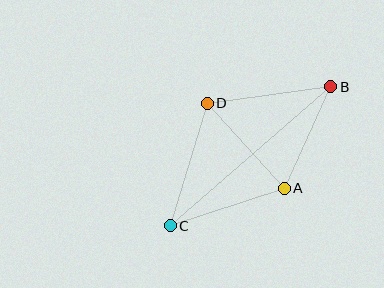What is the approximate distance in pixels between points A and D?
The distance between A and D is approximately 114 pixels.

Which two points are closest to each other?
Points A and B are closest to each other.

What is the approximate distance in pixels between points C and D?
The distance between C and D is approximately 128 pixels.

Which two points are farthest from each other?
Points B and C are farthest from each other.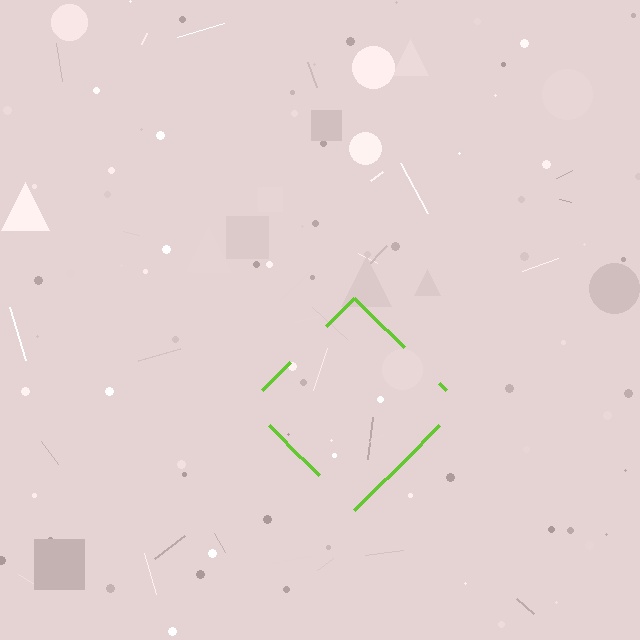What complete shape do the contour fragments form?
The contour fragments form a diamond.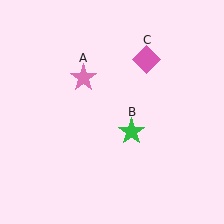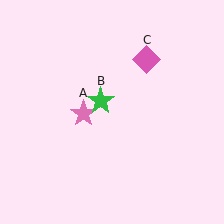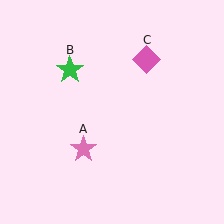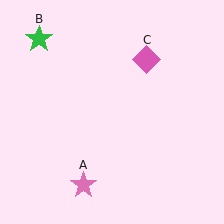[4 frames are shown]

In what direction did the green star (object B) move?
The green star (object B) moved up and to the left.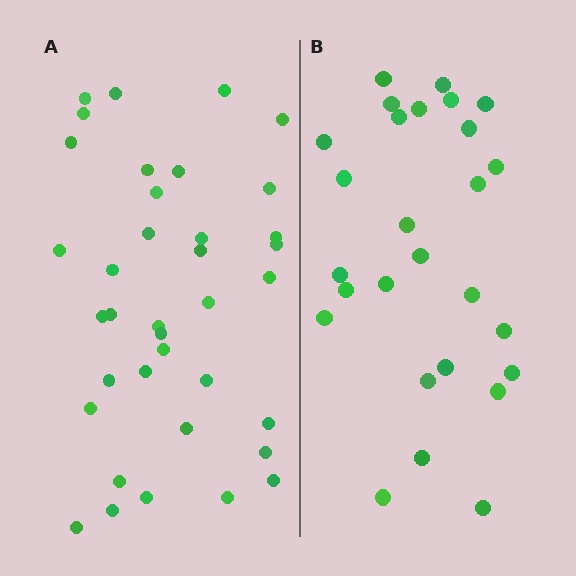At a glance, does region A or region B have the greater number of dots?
Region A (the left region) has more dots.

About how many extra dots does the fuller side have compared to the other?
Region A has roughly 10 or so more dots than region B.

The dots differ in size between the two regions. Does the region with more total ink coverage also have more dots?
No. Region B has more total ink coverage because its dots are larger, but region A actually contains more individual dots. Total area can be misleading — the number of items is what matters here.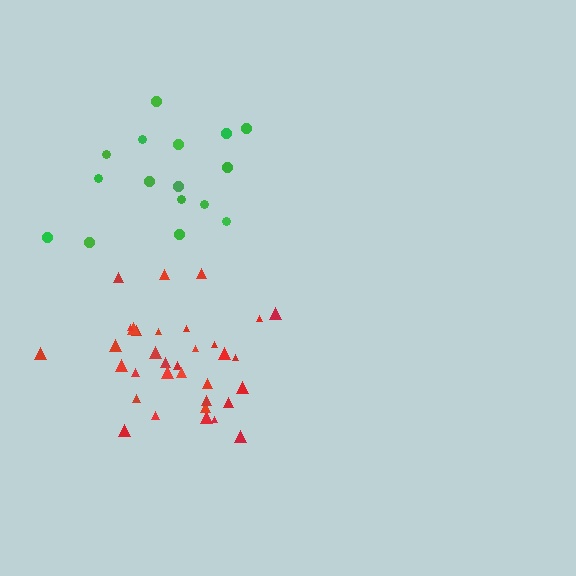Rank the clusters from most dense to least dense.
red, green.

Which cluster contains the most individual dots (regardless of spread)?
Red (34).